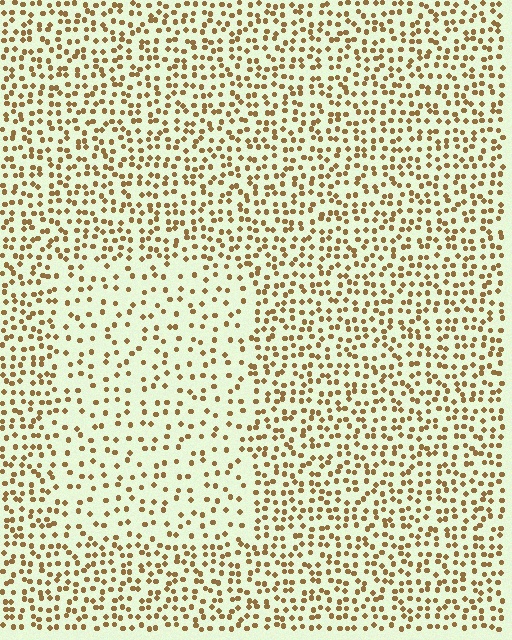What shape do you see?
I see a rectangle.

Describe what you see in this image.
The image contains small brown elements arranged at two different densities. A rectangle-shaped region is visible where the elements are less densely packed than the surrounding area.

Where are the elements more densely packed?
The elements are more densely packed outside the rectangle boundary.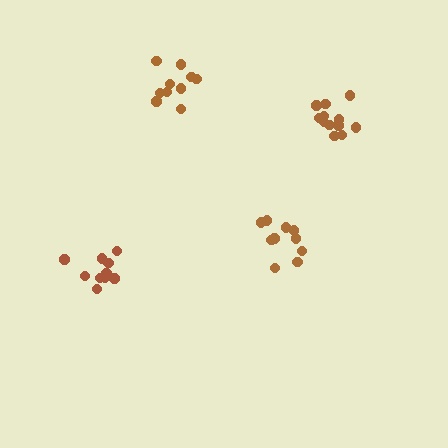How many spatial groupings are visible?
There are 4 spatial groupings.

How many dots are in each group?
Group 1: 11 dots, Group 2: 10 dots, Group 3: 10 dots, Group 4: 12 dots (43 total).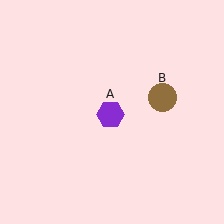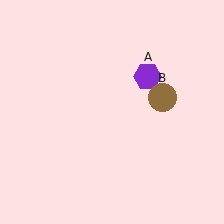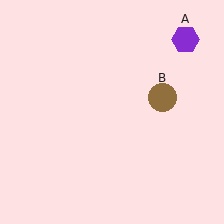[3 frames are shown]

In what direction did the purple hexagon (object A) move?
The purple hexagon (object A) moved up and to the right.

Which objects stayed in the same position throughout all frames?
Brown circle (object B) remained stationary.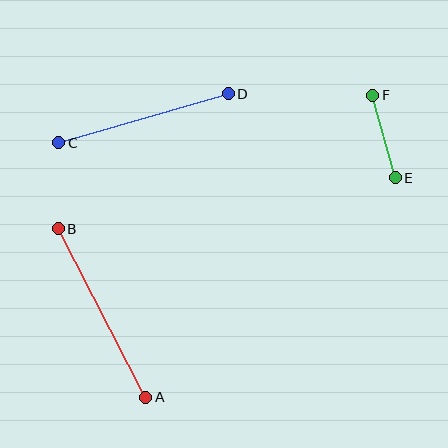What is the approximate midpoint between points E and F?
The midpoint is at approximately (384, 136) pixels.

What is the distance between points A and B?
The distance is approximately 190 pixels.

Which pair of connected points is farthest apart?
Points A and B are farthest apart.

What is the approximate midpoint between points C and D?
The midpoint is at approximately (143, 118) pixels.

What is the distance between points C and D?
The distance is approximately 176 pixels.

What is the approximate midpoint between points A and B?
The midpoint is at approximately (102, 313) pixels.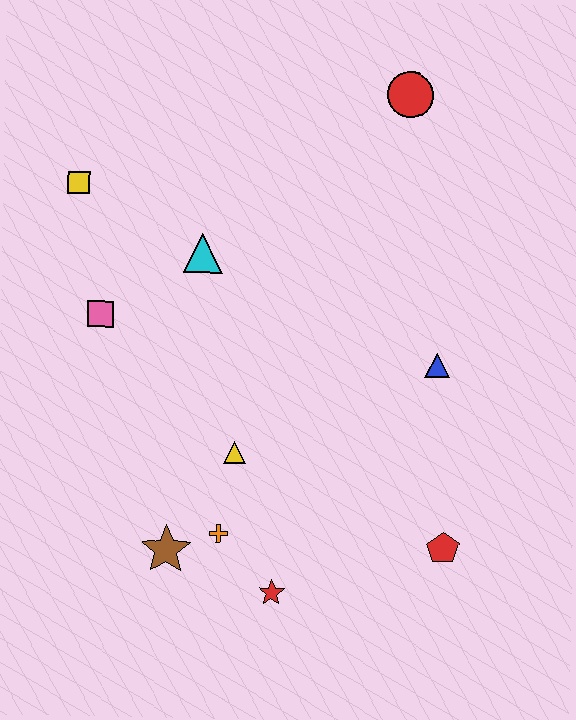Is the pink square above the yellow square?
No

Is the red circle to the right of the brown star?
Yes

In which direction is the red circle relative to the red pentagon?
The red circle is above the red pentagon.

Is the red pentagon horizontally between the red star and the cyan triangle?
No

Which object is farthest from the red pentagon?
The yellow square is farthest from the red pentagon.